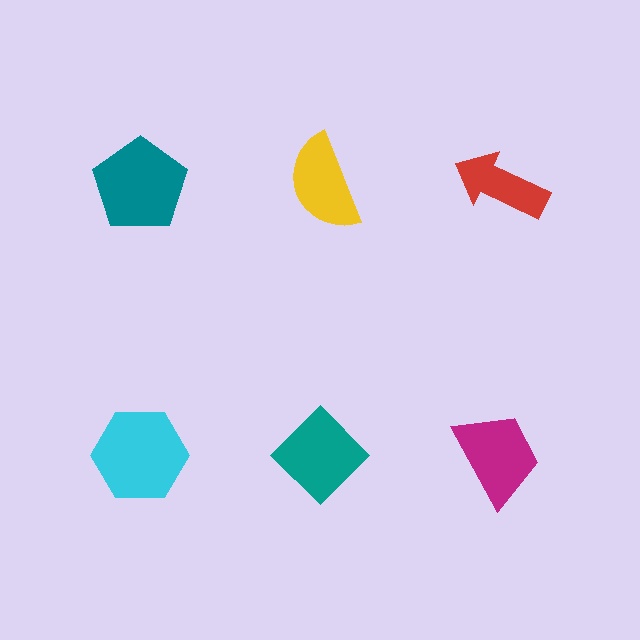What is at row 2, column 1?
A cyan hexagon.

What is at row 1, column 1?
A teal pentagon.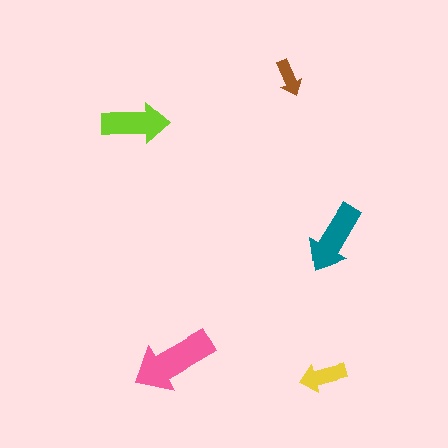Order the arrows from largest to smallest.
the pink one, the teal one, the lime one, the yellow one, the brown one.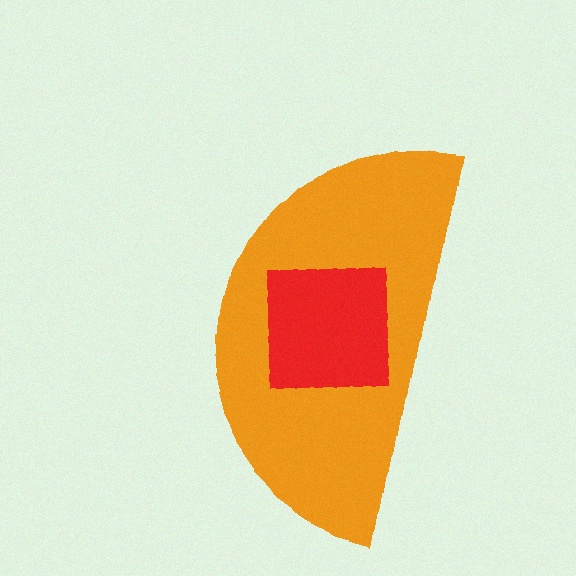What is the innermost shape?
The red square.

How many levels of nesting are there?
2.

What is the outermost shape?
The orange semicircle.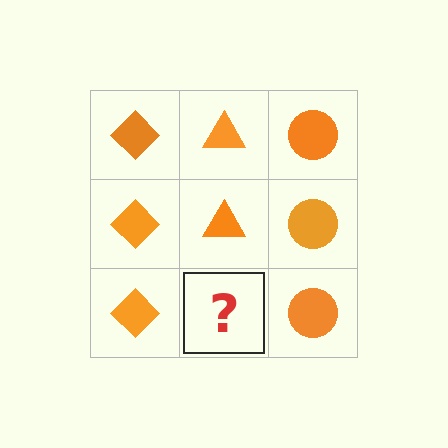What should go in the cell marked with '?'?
The missing cell should contain an orange triangle.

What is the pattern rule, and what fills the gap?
The rule is that each column has a consistent shape. The gap should be filled with an orange triangle.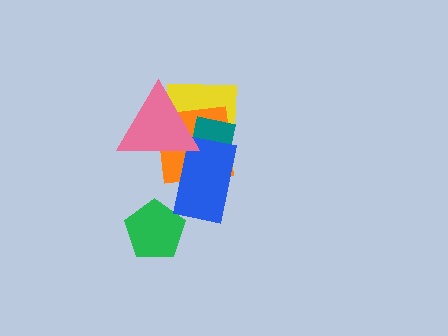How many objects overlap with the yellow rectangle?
3 objects overlap with the yellow rectangle.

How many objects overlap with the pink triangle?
4 objects overlap with the pink triangle.